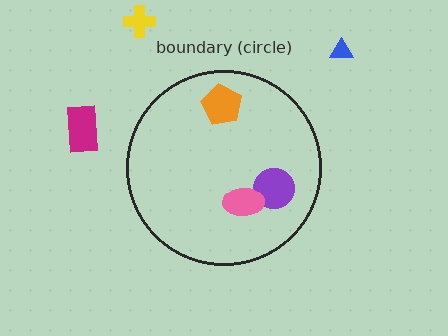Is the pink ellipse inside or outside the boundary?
Inside.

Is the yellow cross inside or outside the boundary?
Outside.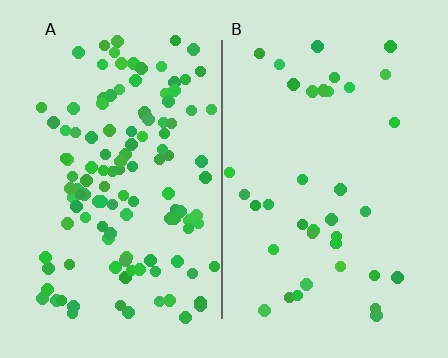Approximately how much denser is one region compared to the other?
Approximately 3.2× — region A over region B.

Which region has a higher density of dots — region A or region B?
A (the left).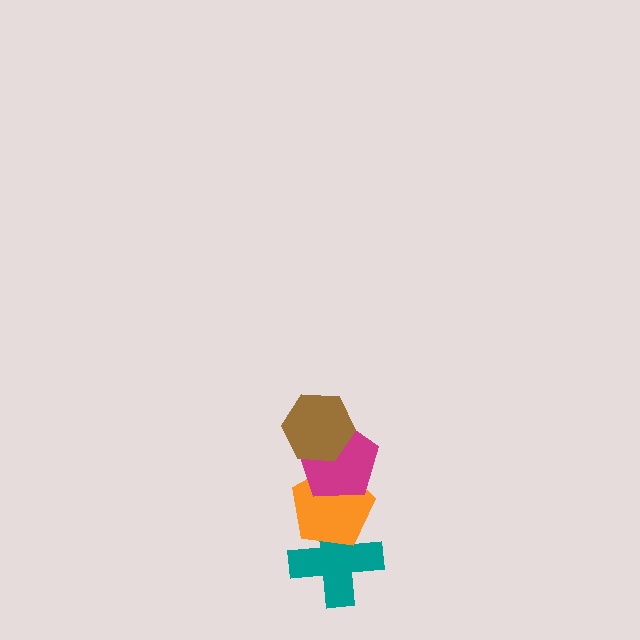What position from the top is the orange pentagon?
The orange pentagon is 3rd from the top.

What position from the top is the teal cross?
The teal cross is 4th from the top.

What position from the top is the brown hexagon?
The brown hexagon is 1st from the top.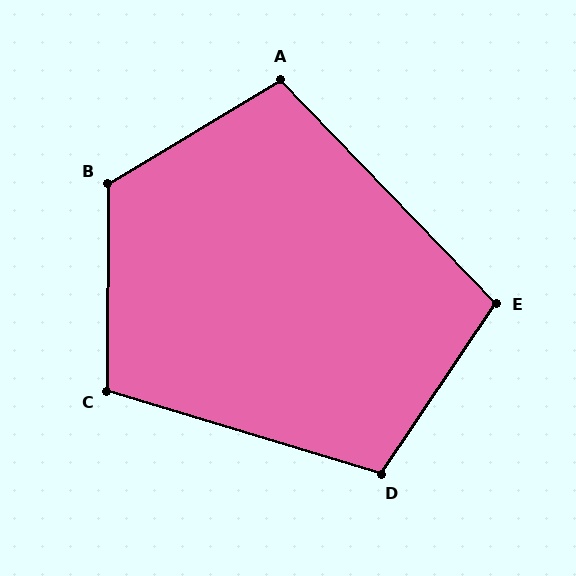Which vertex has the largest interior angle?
B, at approximately 121 degrees.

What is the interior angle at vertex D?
Approximately 107 degrees (obtuse).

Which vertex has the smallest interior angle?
E, at approximately 102 degrees.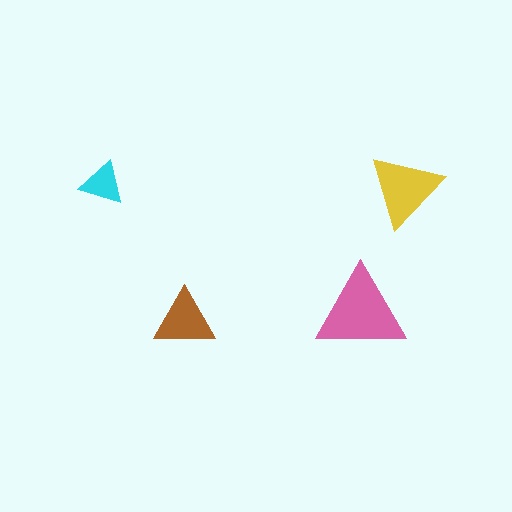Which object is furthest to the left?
The cyan triangle is leftmost.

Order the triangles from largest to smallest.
the pink one, the yellow one, the brown one, the cyan one.